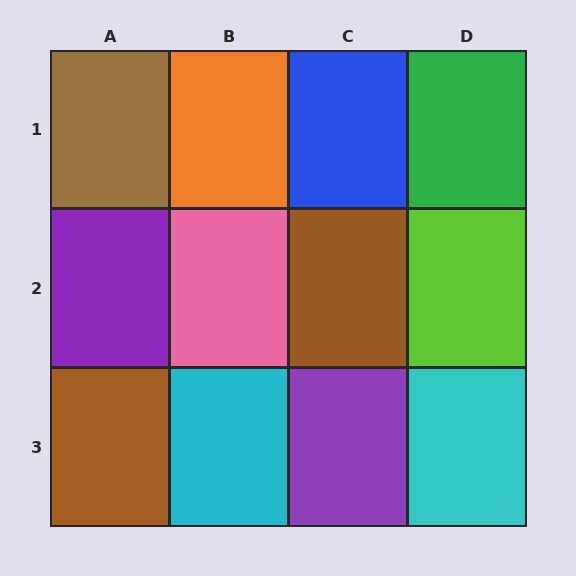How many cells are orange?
1 cell is orange.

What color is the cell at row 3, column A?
Brown.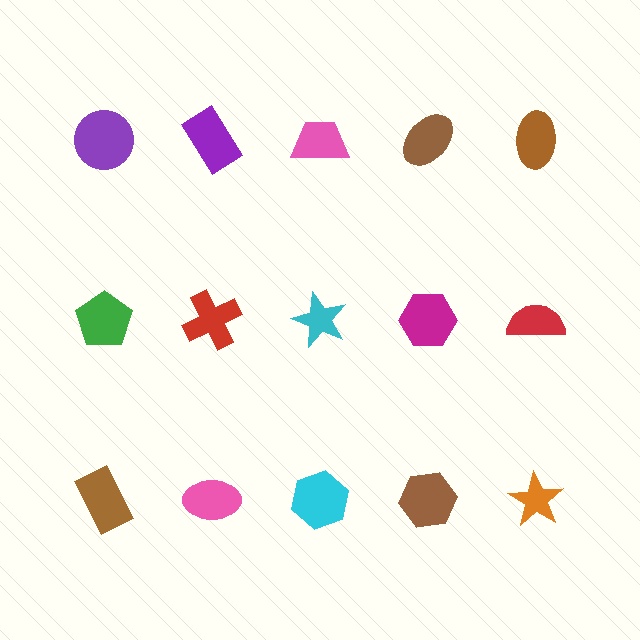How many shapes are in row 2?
5 shapes.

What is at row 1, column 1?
A purple circle.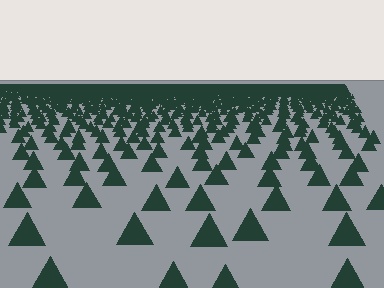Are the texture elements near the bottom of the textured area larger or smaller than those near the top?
Larger. Near the bottom, elements are closer to the viewer and appear at a bigger on-screen size.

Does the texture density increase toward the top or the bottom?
Density increases toward the top.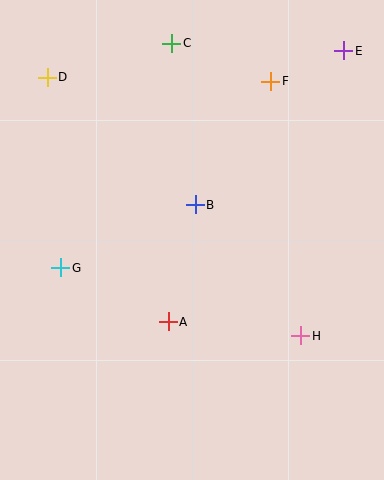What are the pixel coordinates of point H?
Point H is at (301, 336).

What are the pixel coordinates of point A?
Point A is at (168, 322).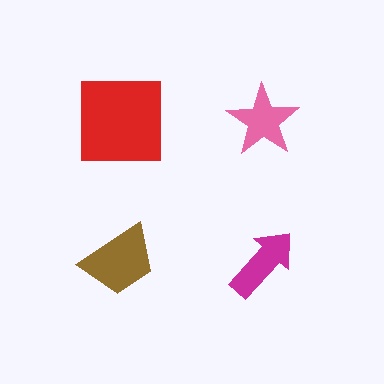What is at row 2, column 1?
A brown trapezoid.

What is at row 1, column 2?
A pink star.